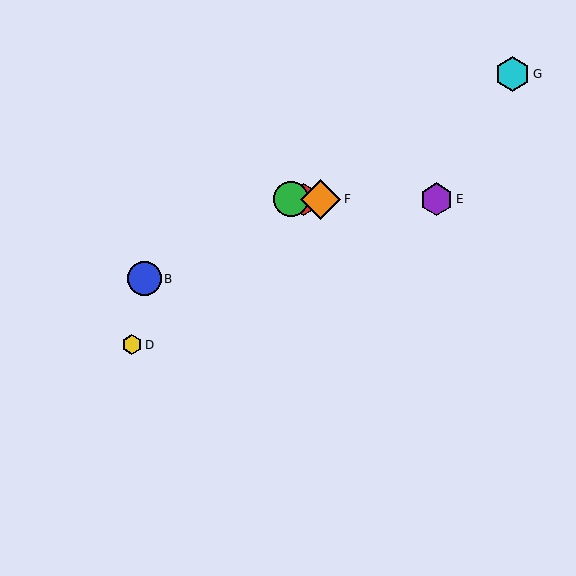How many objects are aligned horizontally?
4 objects (A, C, E, F) are aligned horizontally.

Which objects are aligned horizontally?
Objects A, C, E, F are aligned horizontally.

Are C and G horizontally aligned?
No, C is at y≈199 and G is at y≈74.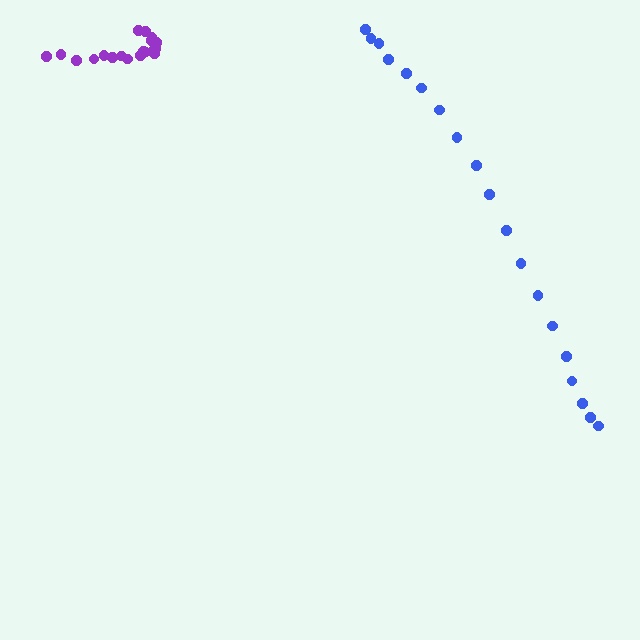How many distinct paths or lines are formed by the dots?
There are 2 distinct paths.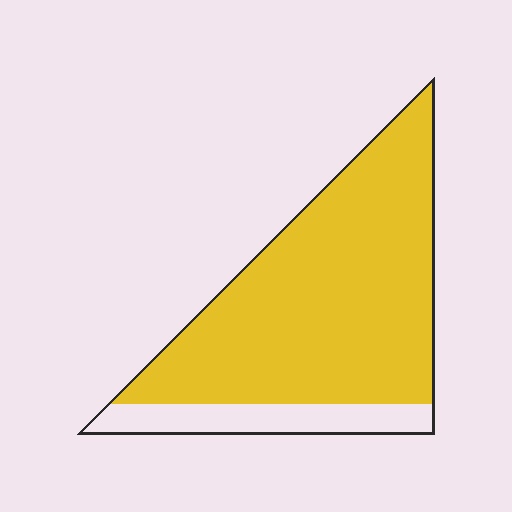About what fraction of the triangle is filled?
About five sixths (5/6).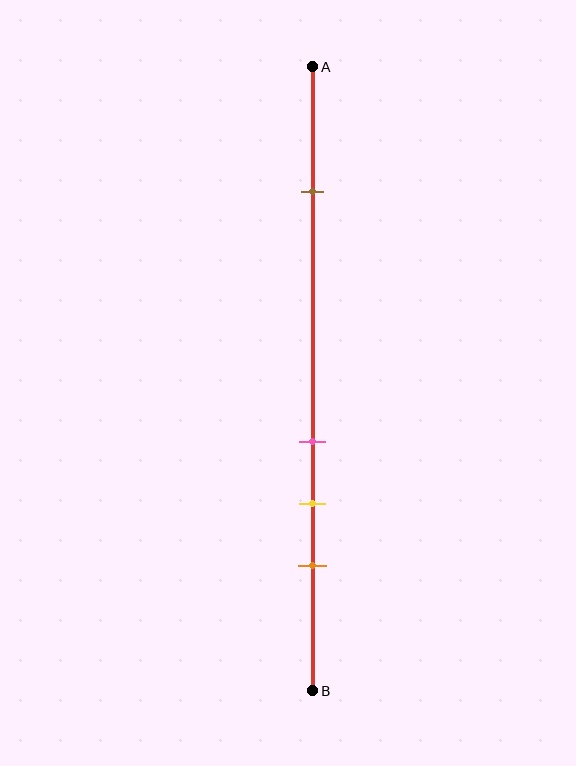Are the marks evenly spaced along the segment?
No, the marks are not evenly spaced.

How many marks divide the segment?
There are 4 marks dividing the segment.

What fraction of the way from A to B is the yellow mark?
The yellow mark is approximately 70% (0.7) of the way from A to B.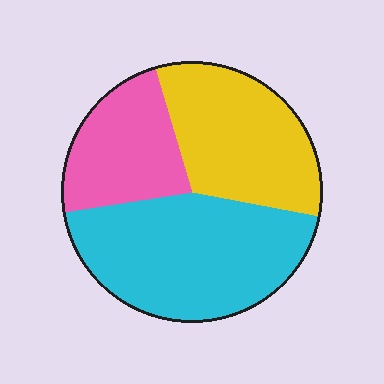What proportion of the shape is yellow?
Yellow covers around 35% of the shape.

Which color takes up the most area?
Cyan, at roughly 45%.